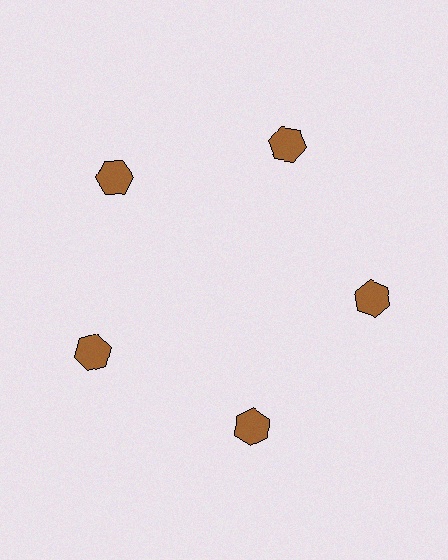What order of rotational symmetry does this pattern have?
This pattern has 5-fold rotational symmetry.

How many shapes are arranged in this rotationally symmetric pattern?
There are 5 shapes, arranged in 5 groups of 1.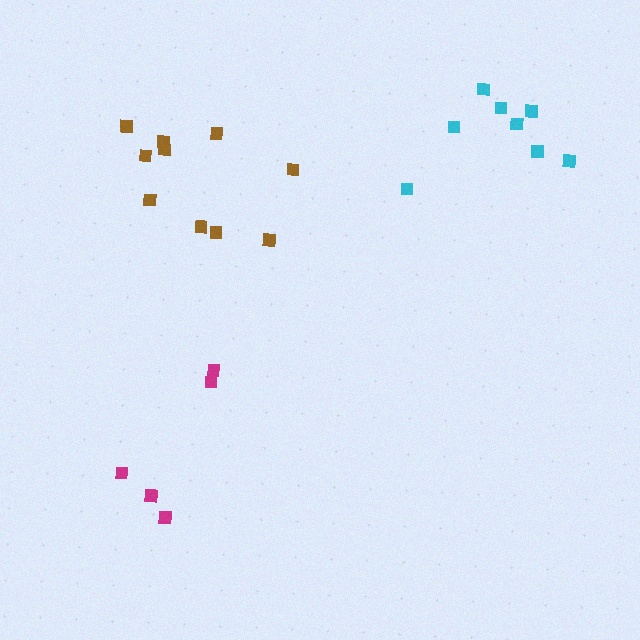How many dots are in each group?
Group 1: 10 dots, Group 2: 5 dots, Group 3: 8 dots (23 total).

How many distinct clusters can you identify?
There are 3 distinct clusters.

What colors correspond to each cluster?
The clusters are colored: brown, magenta, cyan.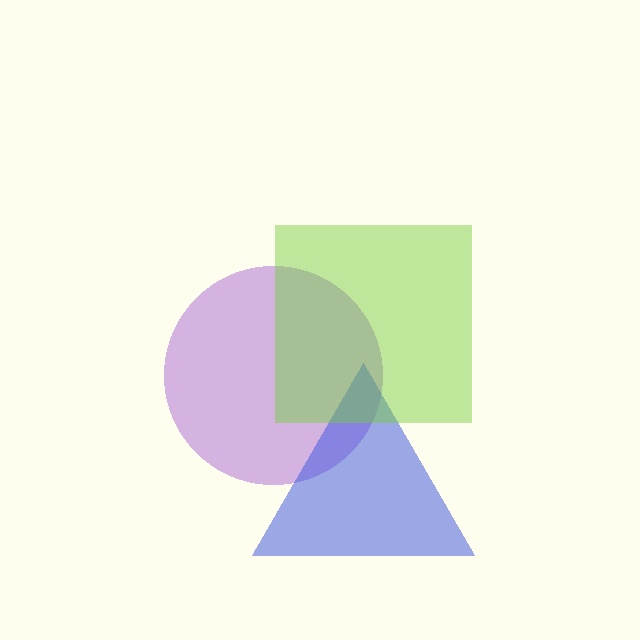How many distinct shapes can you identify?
There are 3 distinct shapes: a purple circle, a blue triangle, a lime square.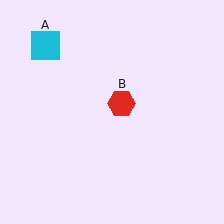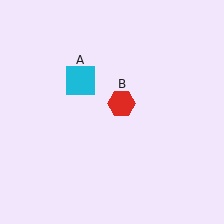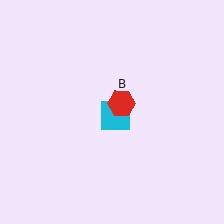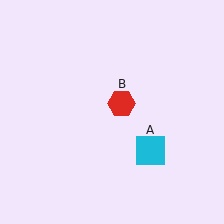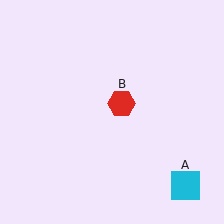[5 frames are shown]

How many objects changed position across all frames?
1 object changed position: cyan square (object A).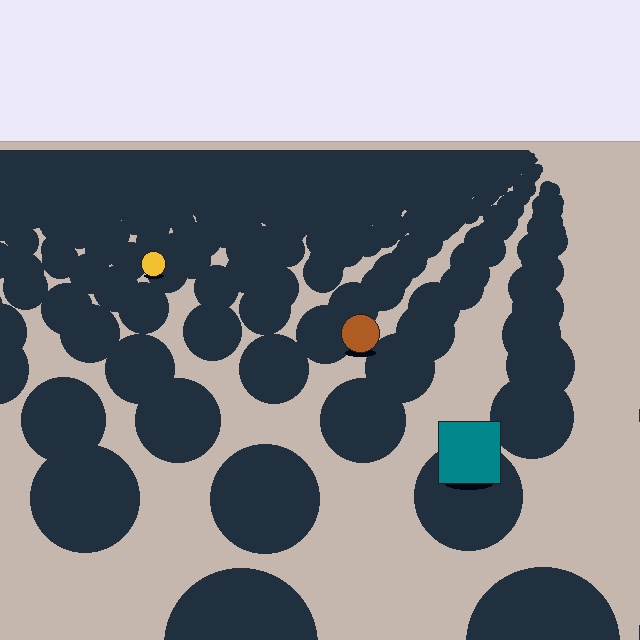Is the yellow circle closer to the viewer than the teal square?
No. The teal square is closer — you can tell from the texture gradient: the ground texture is coarser near it.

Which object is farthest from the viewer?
The yellow circle is farthest from the viewer. It appears smaller and the ground texture around it is denser.